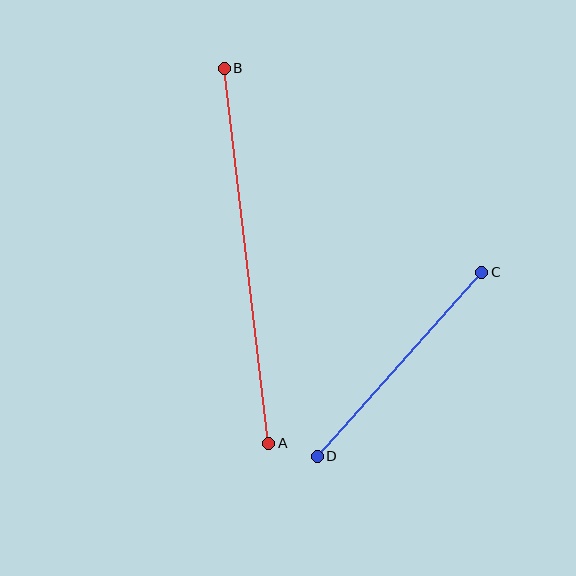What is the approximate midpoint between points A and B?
The midpoint is at approximately (246, 256) pixels.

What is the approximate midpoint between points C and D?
The midpoint is at approximately (399, 364) pixels.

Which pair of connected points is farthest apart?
Points A and B are farthest apart.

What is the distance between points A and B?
The distance is approximately 378 pixels.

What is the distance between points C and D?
The distance is approximately 247 pixels.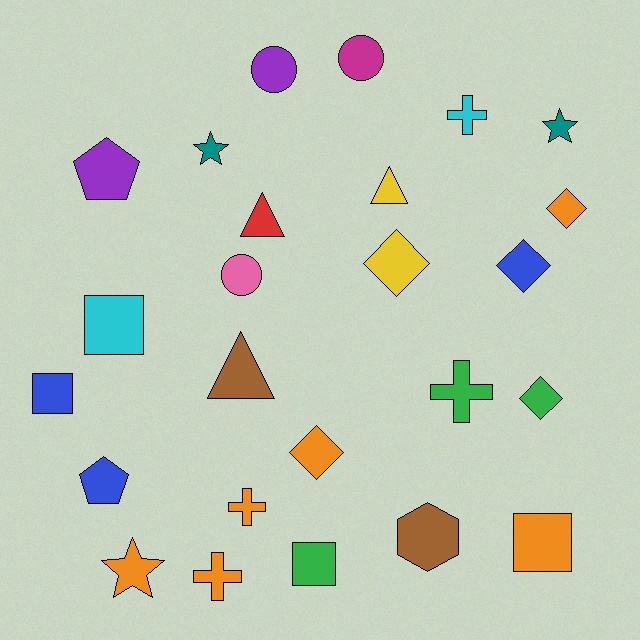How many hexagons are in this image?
There is 1 hexagon.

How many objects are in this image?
There are 25 objects.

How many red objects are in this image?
There is 1 red object.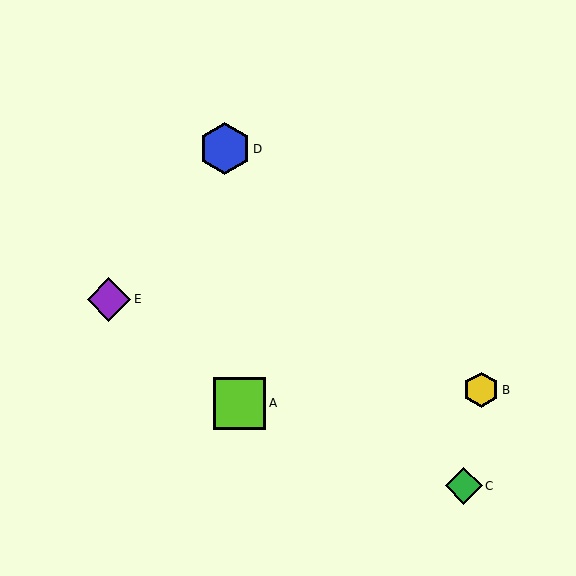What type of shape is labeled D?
Shape D is a blue hexagon.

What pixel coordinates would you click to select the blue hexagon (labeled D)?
Click at (225, 149) to select the blue hexagon D.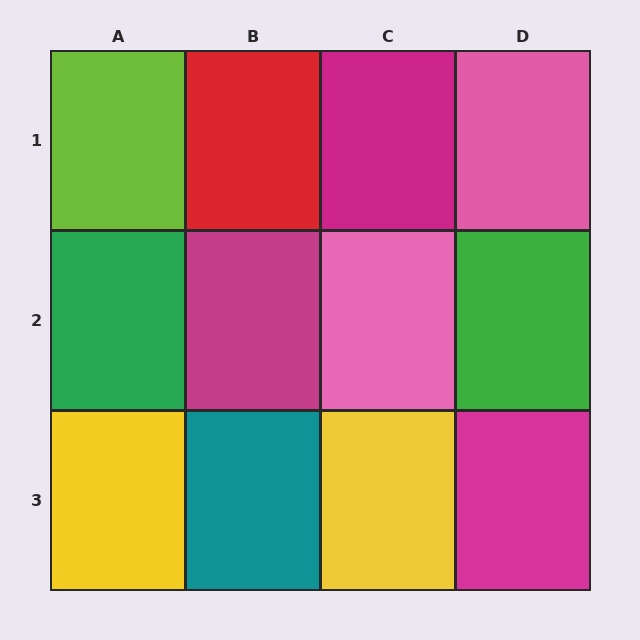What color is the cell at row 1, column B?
Red.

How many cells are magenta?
3 cells are magenta.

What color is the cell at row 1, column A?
Lime.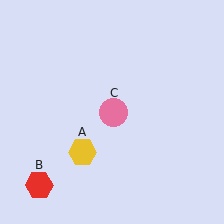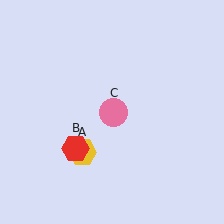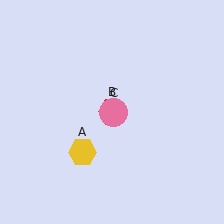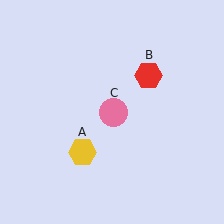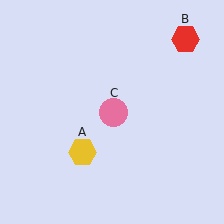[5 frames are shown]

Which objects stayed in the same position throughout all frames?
Yellow hexagon (object A) and pink circle (object C) remained stationary.